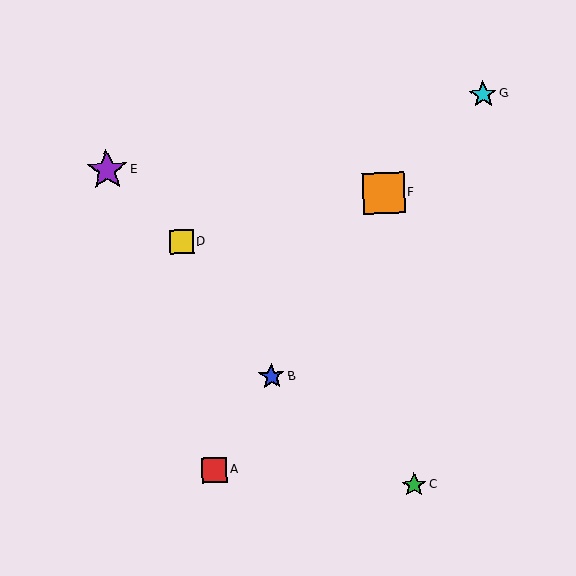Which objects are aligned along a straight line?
Objects A, B, F are aligned along a straight line.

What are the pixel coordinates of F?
Object F is at (384, 193).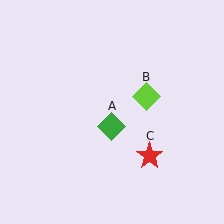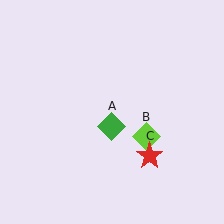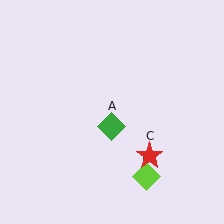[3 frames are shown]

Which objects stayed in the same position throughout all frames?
Green diamond (object A) and red star (object C) remained stationary.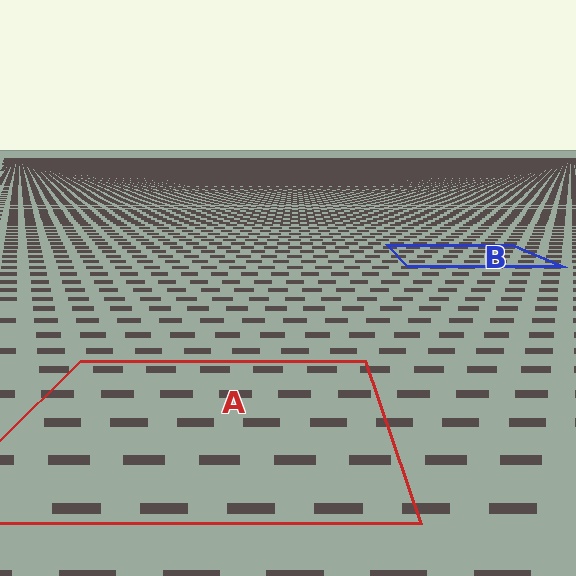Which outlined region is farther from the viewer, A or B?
Region B is farther from the viewer — the texture elements inside it appear smaller and more densely packed.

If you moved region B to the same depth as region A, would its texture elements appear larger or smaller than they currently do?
They would appear larger. At a closer depth, the same texture elements are projected at a bigger on-screen size.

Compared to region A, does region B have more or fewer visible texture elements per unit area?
Region B has more texture elements per unit area — they are packed more densely because it is farther away.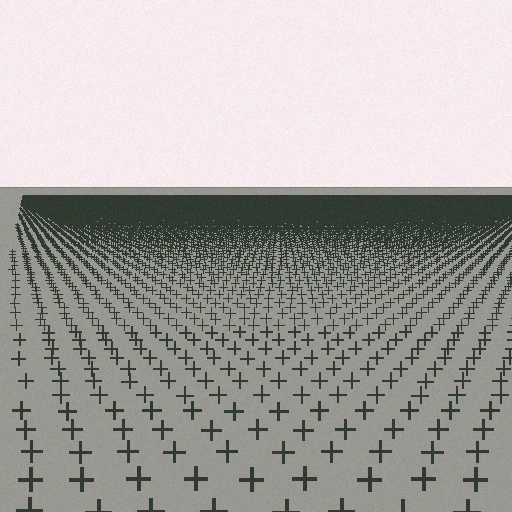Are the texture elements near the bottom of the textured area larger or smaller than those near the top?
Larger. Near the bottom, elements are closer to the viewer and appear at a bigger on-screen size.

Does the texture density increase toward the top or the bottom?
Density increases toward the top.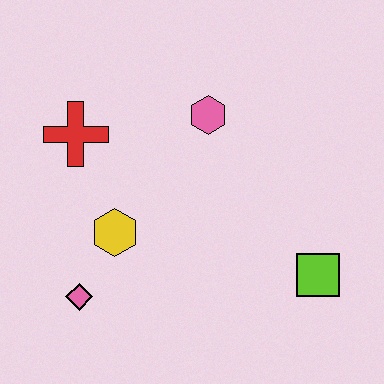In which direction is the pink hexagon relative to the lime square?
The pink hexagon is above the lime square.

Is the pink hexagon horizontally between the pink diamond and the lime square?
Yes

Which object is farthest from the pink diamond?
The lime square is farthest from the pink diamond.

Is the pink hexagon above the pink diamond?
Yes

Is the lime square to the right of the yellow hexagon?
Yes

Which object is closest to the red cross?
The yellow hexagon is closest to the red cross.